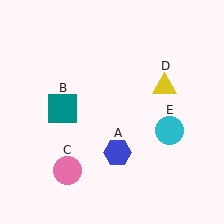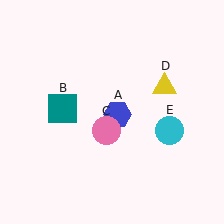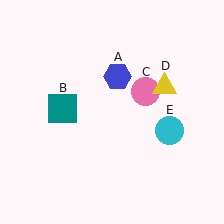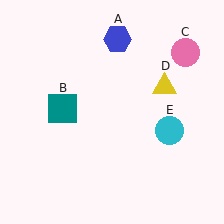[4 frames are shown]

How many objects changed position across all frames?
2 objects changed position: blue hexagon (object A), pink circle (object C).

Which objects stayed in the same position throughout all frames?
Teal square (object B) and yellow triangle (object D) and cyan circle (object E) remained stationary.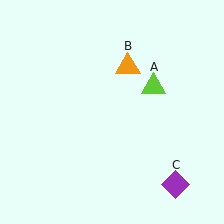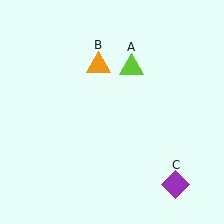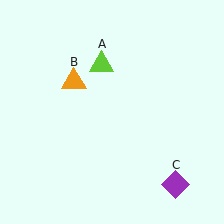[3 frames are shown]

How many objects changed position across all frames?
2 objects changed position: lime triangle (object A), orange triangle (object B).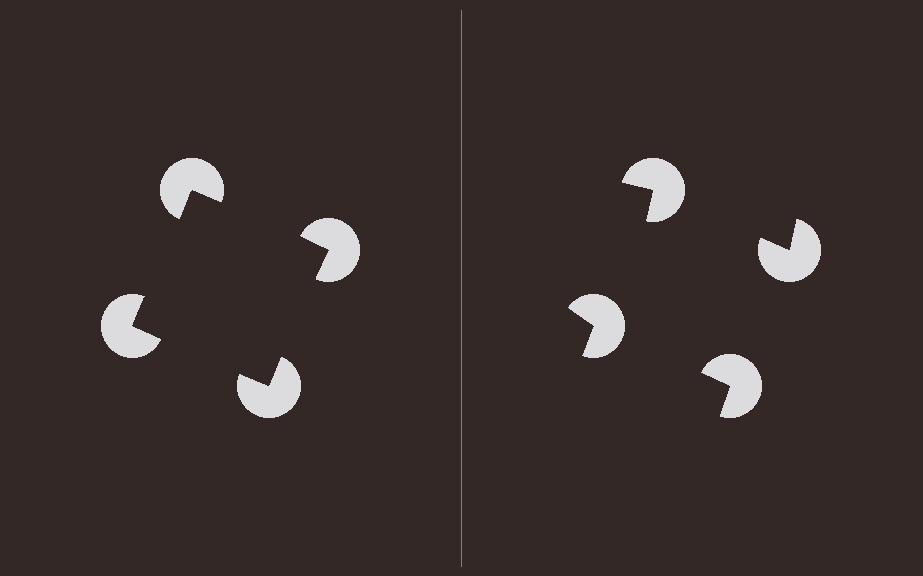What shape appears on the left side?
An illusory square.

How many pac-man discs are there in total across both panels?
8 — 4 on each side.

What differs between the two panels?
The pac-man discs are positioned identically on both sides; only the wedge orientations differ. On the left they align to a square; on the right they are misaligned.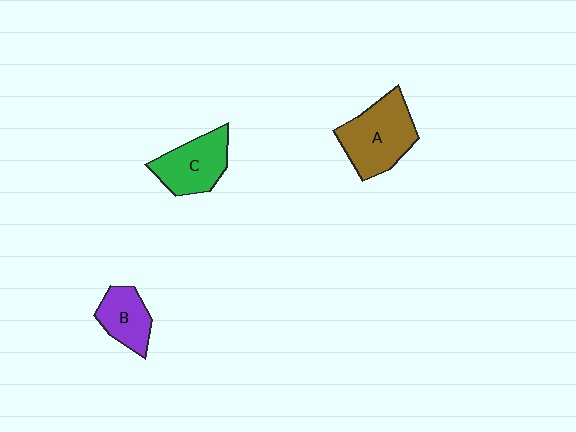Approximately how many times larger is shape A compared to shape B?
Approximately 1.7 times.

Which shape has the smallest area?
Shape B (purple).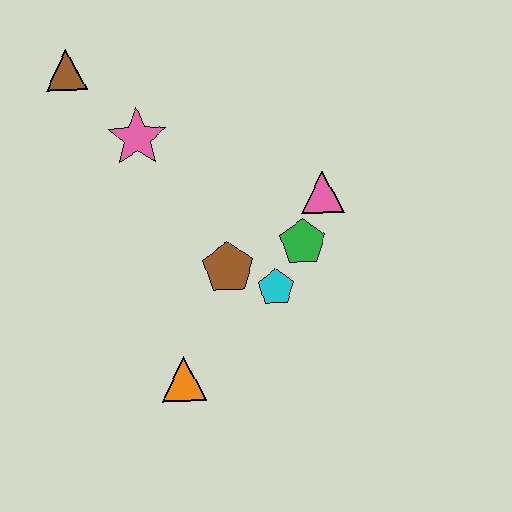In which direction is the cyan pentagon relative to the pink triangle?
The cyan pentagon is below the pink triangle.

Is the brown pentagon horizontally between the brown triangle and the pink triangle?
Yes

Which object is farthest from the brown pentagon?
The brown triangle is farthest from the brown pentagon.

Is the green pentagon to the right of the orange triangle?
Yes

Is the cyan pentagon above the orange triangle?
Yes